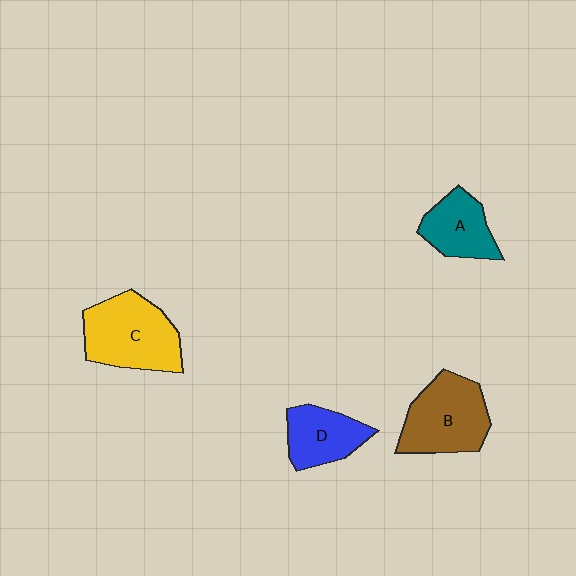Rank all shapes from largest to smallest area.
From largest to smallest: C (yellow), B (brown), D (blue), A (teal).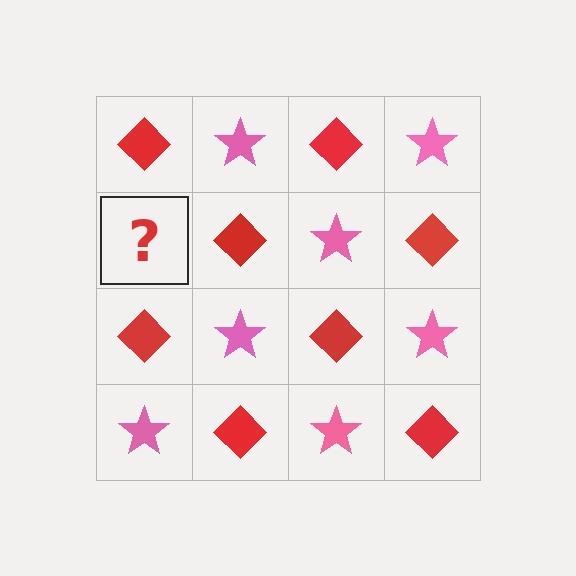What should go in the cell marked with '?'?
The missing cell should contain a pink star.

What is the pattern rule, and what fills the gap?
The rule is that it alternates red diamond and pink star in a checkerboard pattern. The gap should be filled with a pink star.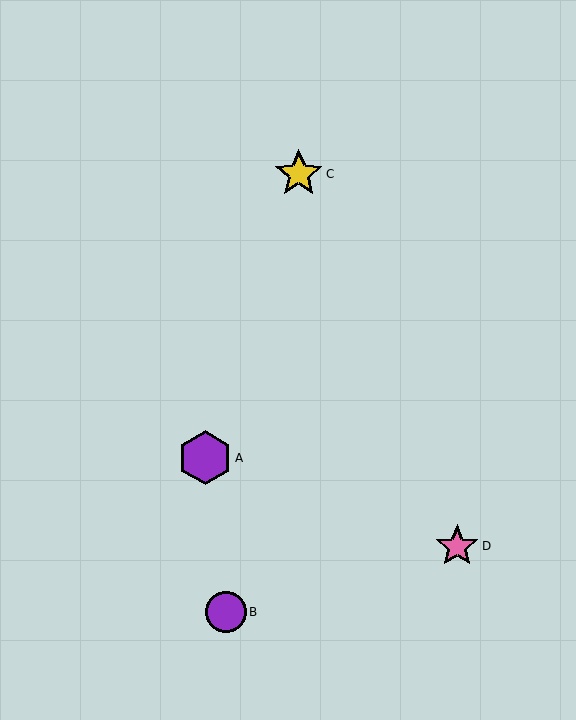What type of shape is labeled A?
Shape A is a purple hexagon.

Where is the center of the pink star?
The center of the pink star is at (457, 546).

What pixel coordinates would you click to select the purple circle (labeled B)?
Click at (226, 612) to select the purple circle B.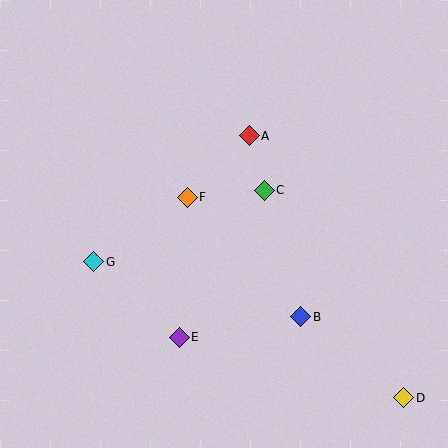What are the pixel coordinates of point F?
Point F is at (187, 197).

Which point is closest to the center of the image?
Point F at (187, 197) is closest to the center.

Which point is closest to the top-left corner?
Point F is closest to the top-left corner.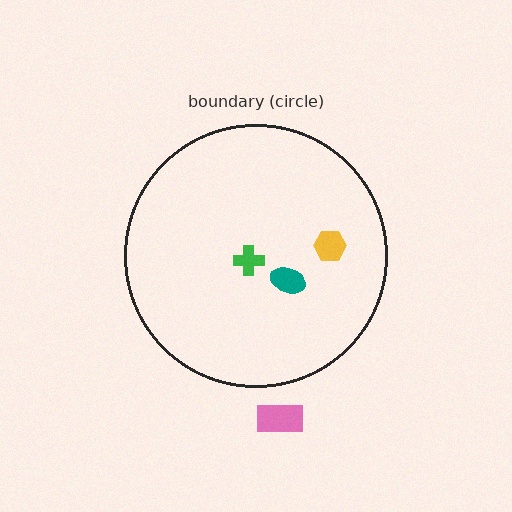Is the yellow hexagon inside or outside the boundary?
Inside.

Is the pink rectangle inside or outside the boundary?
Outside.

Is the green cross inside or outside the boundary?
Inside.